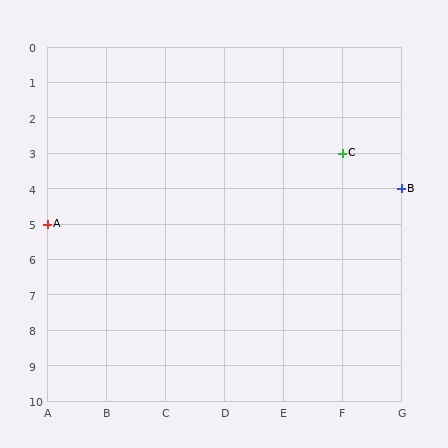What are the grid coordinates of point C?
Point C is at grid coordinates (F, 3).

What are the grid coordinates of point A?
Point A is at grid coordinates (A, 5).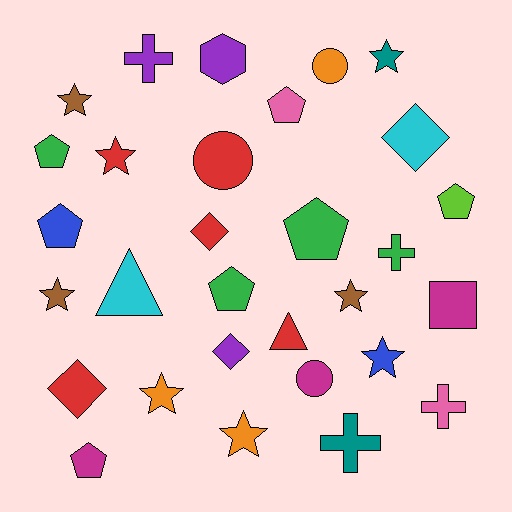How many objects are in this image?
There are 30 objects.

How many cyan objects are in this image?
There are 2 cyan objects.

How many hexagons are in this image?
There is 1 hexagon.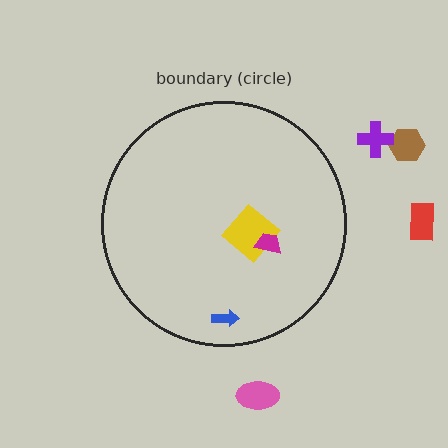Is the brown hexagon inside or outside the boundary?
Outside.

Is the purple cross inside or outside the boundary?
Outside.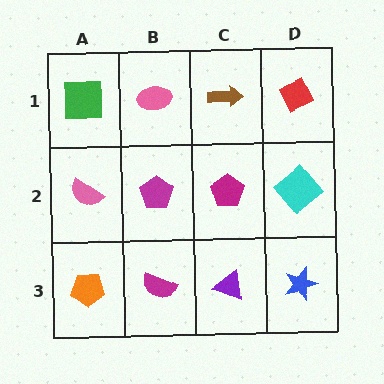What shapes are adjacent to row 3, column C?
A magenta pentagon (row 2, column C), a magenta semicircle (row 3, column B), a blue star (row 3, column D).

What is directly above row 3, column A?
A pink semicircle.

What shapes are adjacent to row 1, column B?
A magenta pentagon (row 2, column B), a green square (row 1, column A), a brown arrow (row 1, column C).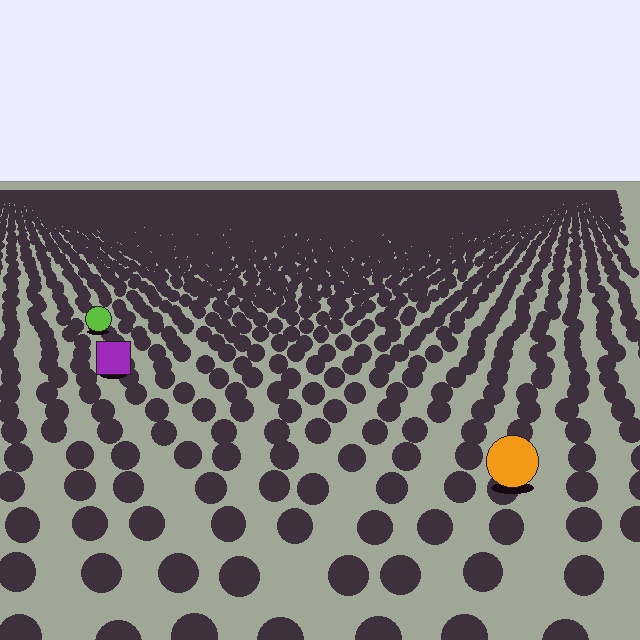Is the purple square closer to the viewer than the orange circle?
No. The orange circle is closer — you can tell from the texture gradient: the ground texture is coarser near it.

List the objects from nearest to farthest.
From nearest to farthest: the orange circle, the purple square, the lime circle.